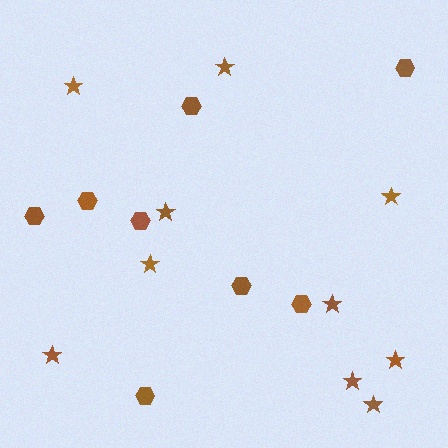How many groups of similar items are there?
There are 2 groups: one group of stars (10) and one group of hexagons (8).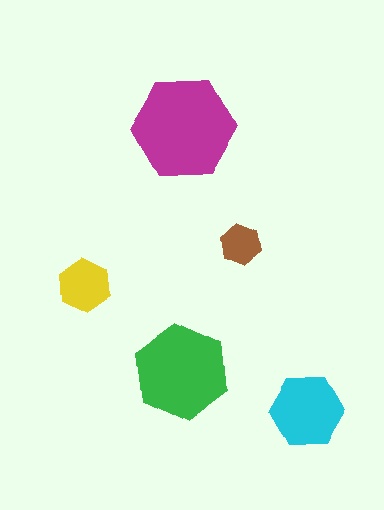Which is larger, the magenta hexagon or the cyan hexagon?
The magenta one.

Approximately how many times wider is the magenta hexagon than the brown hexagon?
About 2.5 times wider.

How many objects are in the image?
There are 5 objects in the image.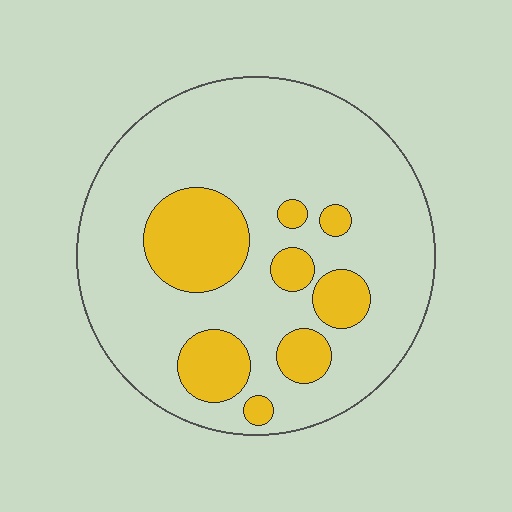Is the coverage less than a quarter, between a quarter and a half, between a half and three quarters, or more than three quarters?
Less than a quarter.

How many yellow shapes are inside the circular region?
8.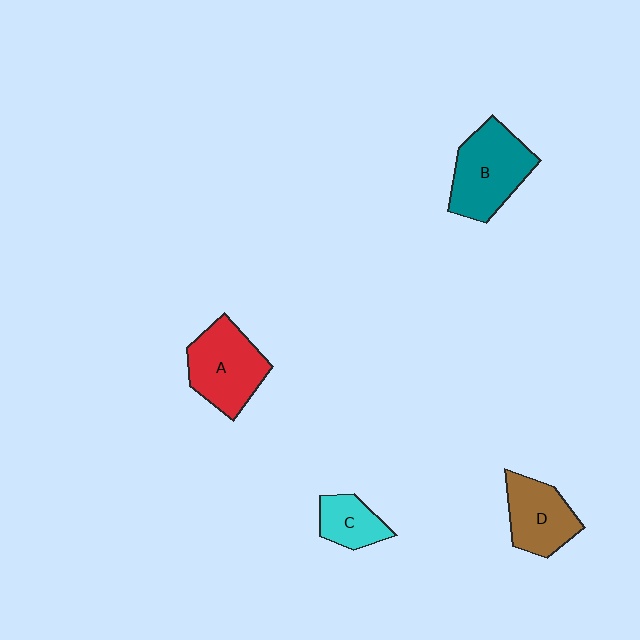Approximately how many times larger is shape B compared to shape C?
Approximately 2.0 times.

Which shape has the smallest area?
Shape C (cyan).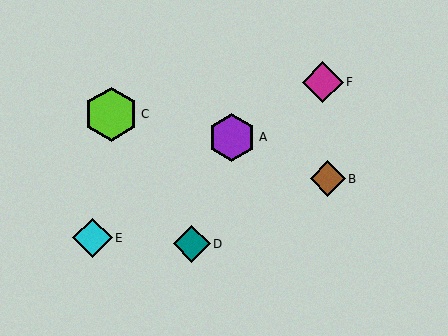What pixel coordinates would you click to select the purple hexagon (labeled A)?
Click at (232, 137) to select the purple hexagon A.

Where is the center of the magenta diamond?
The center of the magenta diamond is at (323, 82).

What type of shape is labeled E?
Shape E is a cyan diamond.